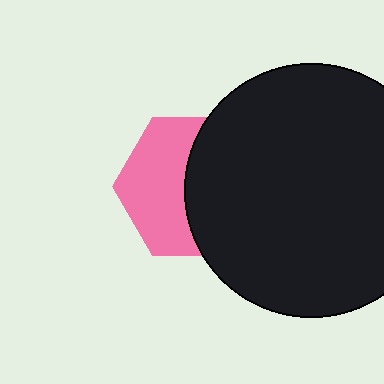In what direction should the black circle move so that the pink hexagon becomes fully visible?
The black circle should move right. That is the shortest direction to clear the overlap and leave the pink hexagon fully visible.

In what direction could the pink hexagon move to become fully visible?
The pink hexagon could move left. That would shift it out from behind the black circle entirely.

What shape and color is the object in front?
The object in front is a black circle.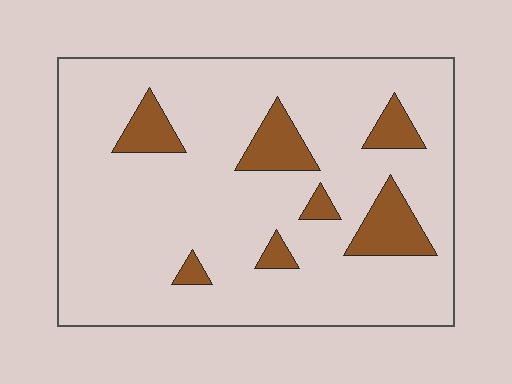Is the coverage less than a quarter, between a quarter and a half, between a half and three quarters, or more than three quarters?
Less than a quarter.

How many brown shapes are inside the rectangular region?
7.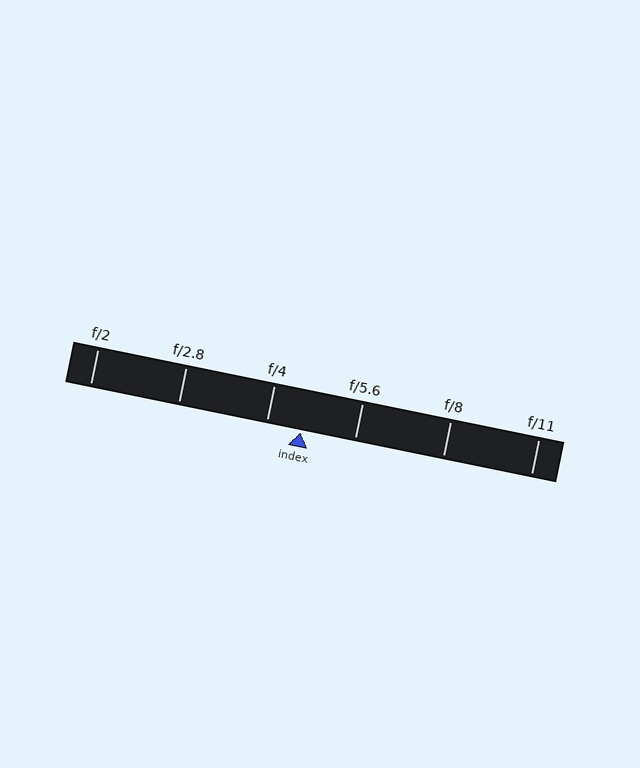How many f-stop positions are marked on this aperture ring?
There are 6 f-stop positions marked.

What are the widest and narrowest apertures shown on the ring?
The widest aperture shown is f/2 and the narrowest is f/11.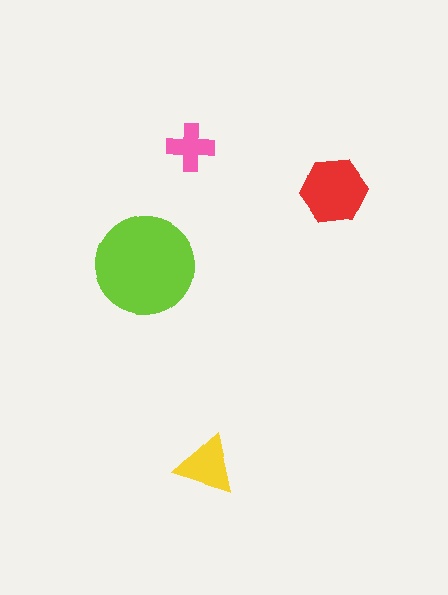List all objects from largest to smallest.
The lime circle, the red hexagon, the yellow triangle, the pink cross.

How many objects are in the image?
There are 4 objects in the image.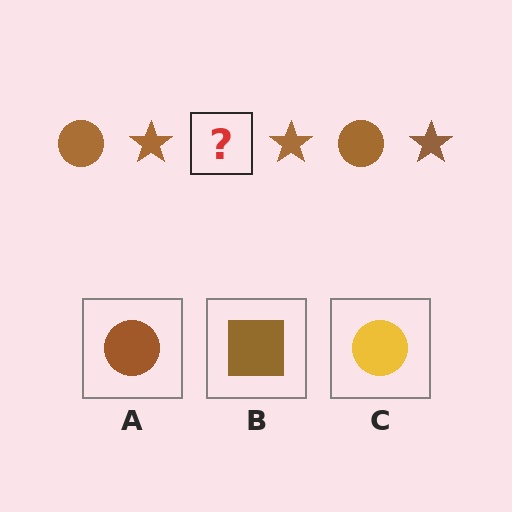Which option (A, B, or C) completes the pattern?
A.